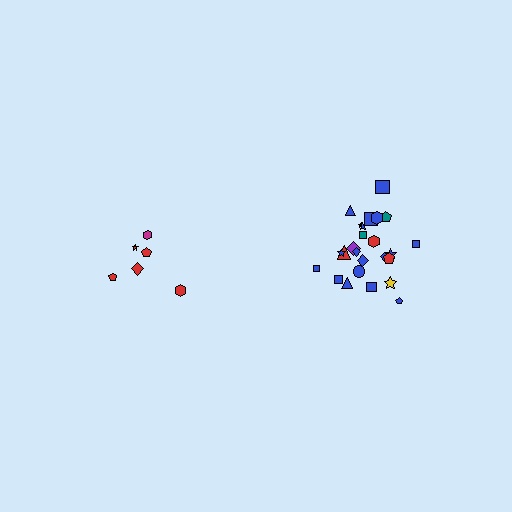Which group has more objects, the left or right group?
The right group.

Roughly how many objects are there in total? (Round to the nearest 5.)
Roughly 30 objects in total.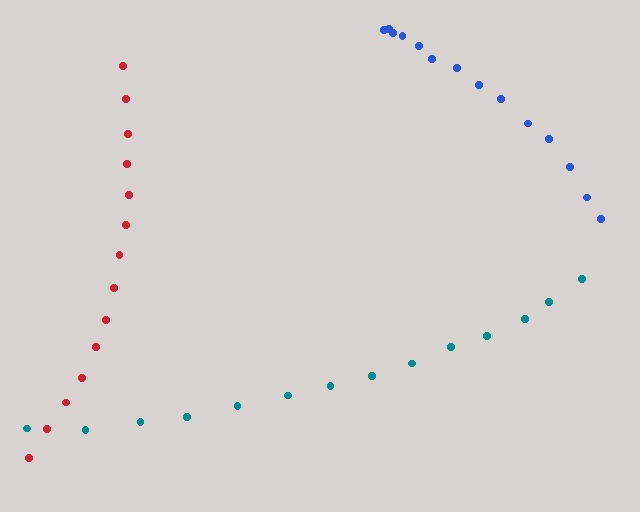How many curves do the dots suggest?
There are 3 distinct paths.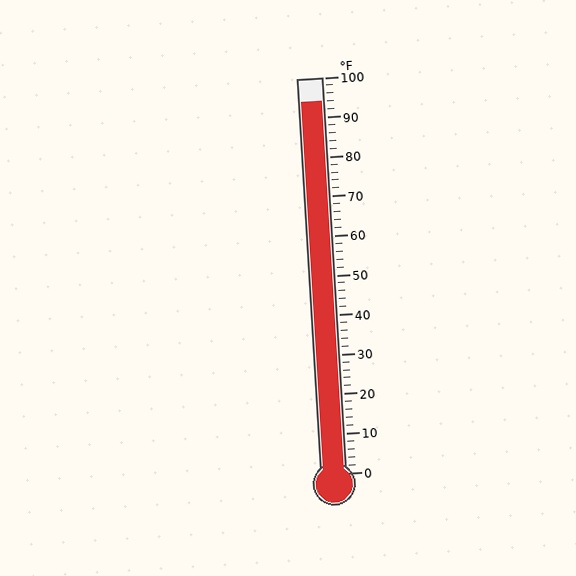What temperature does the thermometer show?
The thermometer shows approximately 94°F.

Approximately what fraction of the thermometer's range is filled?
The thermometer is filled to approximately 95% of its range.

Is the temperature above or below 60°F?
The temperature is above 60°F.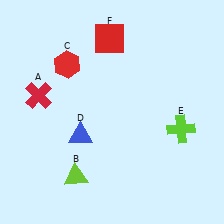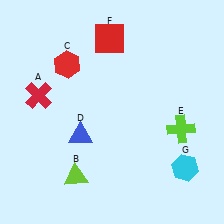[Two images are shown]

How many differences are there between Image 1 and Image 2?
There is 1 difference between the two images.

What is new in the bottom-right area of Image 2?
A cyan hexagon (G) was added in the bottom-right area of Image 2.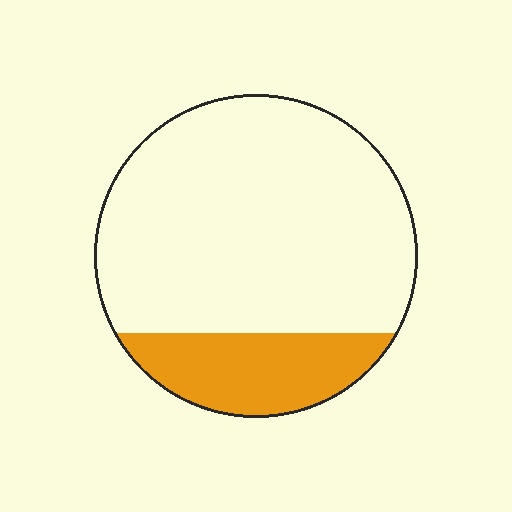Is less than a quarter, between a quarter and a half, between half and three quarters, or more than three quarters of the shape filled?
Less than a quarter.